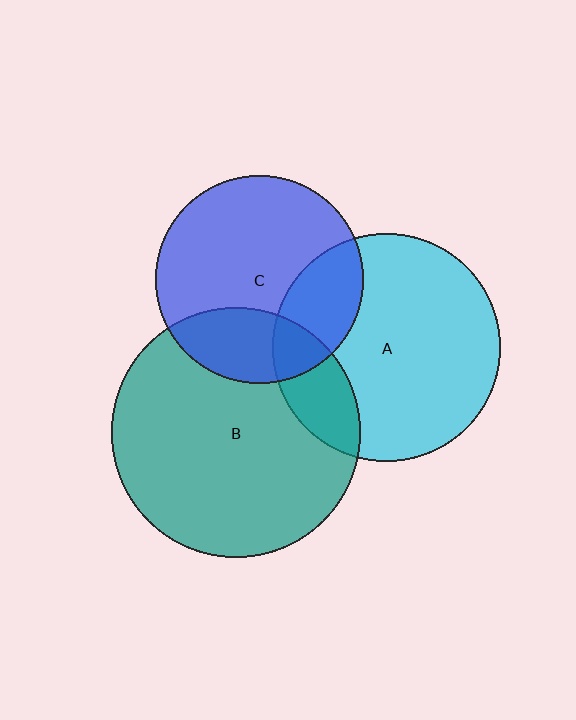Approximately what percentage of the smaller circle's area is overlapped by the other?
Approximately 25%.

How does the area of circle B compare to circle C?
Approximately 1.4 times.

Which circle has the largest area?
Circle B (teal).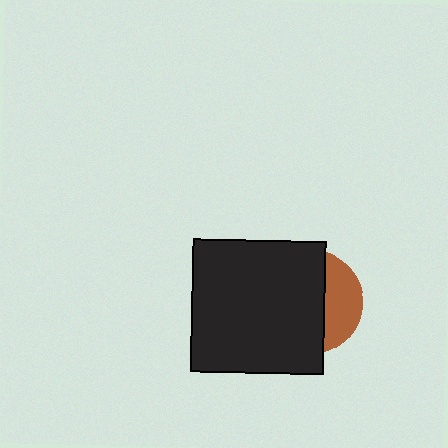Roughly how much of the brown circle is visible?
A small part of it is visible (roughly 32%).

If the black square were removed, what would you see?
You would see the complete brown circle.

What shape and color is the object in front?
The object in front is a black square.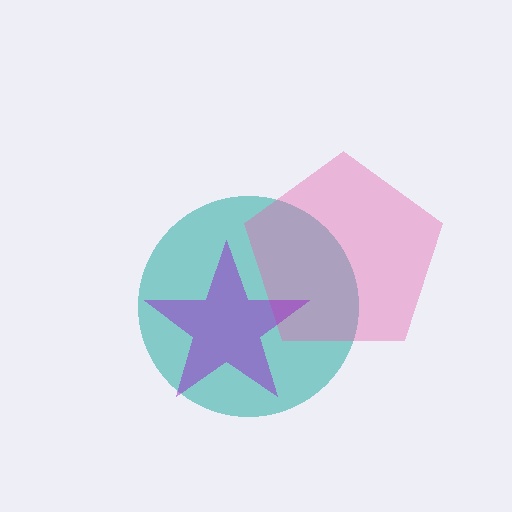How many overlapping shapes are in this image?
There are 3 overlapping shapes in the image.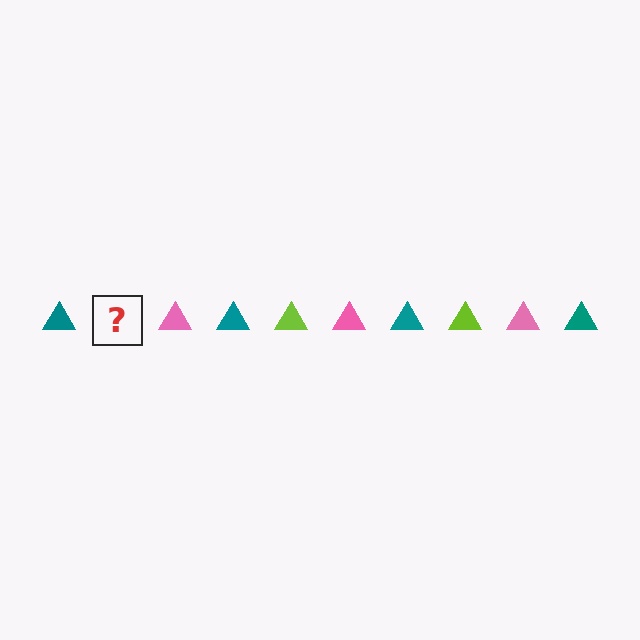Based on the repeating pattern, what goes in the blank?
The blank should be a lime triangle.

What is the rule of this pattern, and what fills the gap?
The rule is that the pattern cycles through teal, lime, pink triangles. The gap should be filled with a lime triangle.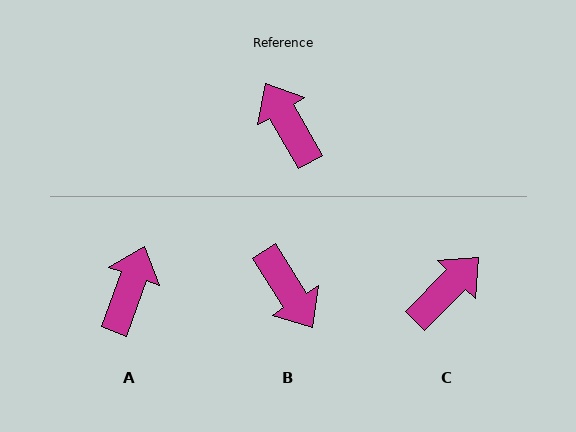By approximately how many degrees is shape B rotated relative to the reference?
Approximately 177 degrees clockwise.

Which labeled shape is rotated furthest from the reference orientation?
B, about 177 degrees away.